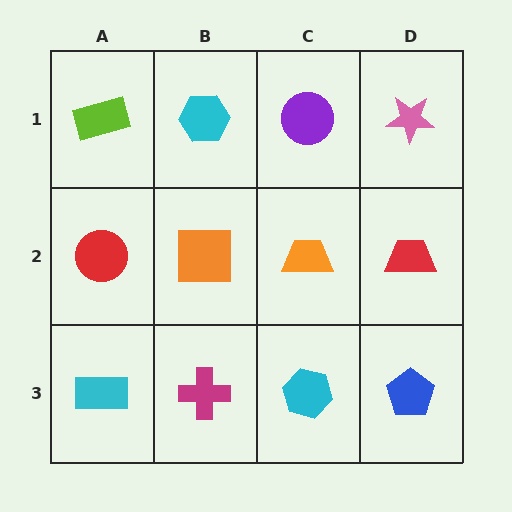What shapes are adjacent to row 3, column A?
A red circle (row 2, column A), a magenta cross (row 3, column B).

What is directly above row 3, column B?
An orange square.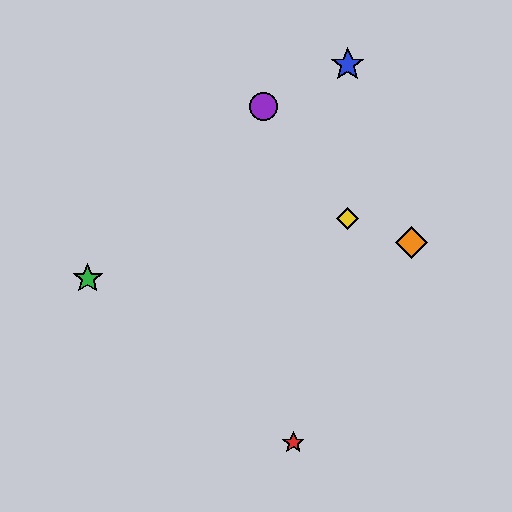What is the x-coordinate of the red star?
The red star is at x≈293.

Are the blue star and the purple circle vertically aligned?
No, the blue star is at x≈348 and the purple circle is at x≈263.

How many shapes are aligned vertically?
2 shapes (the blue star, the yellow diamond) are aligned vertically.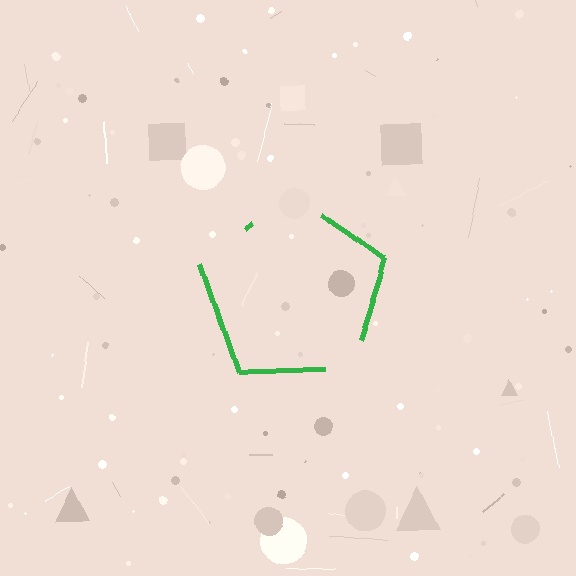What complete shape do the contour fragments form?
The contour fragments form a pentagon.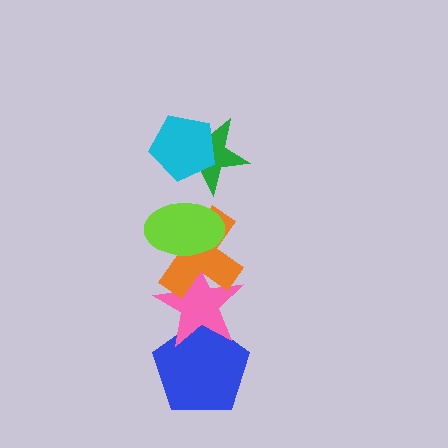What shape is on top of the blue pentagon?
The pink star is on top of the blue pentagon.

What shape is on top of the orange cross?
The lime ellipse is on top of the orange cross.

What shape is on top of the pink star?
The orange cross is on top of the pink star.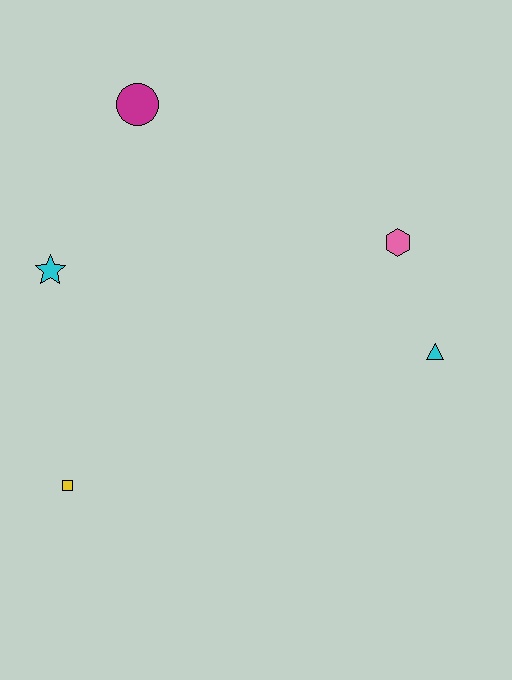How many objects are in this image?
There are 5 objects.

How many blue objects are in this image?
There are no blue objects.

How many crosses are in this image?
There are no crosses.